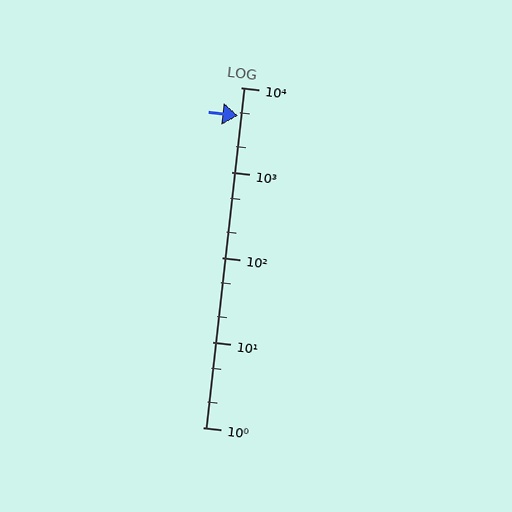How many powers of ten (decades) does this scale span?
The scale spans 4 decades, from 1 to 10000.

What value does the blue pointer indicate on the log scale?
The pointer indicates approximately 4600.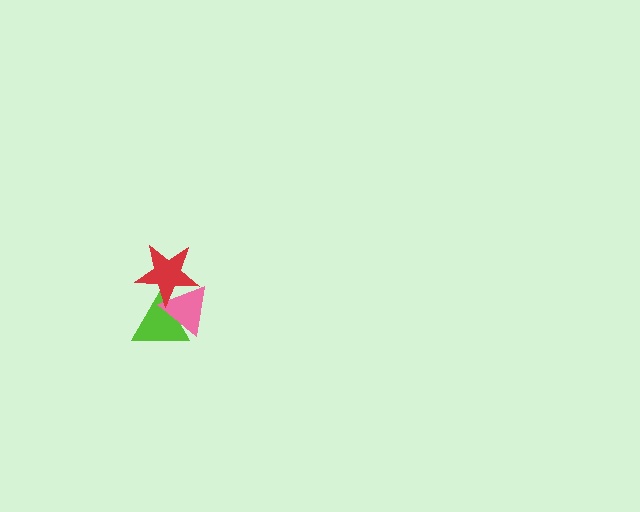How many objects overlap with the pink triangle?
2 objects overlap with the pink triangle.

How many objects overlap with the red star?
2 objects overlap with the red star.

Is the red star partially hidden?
No, no other shape covers it.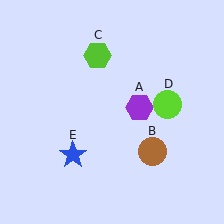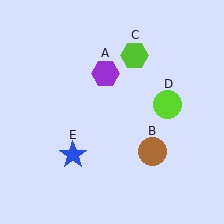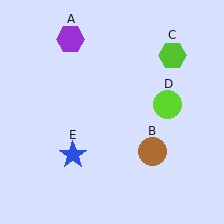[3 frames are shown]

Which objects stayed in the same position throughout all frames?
Brown circle (object B) and lime circle (object D) and blue star (object E) remained stationary.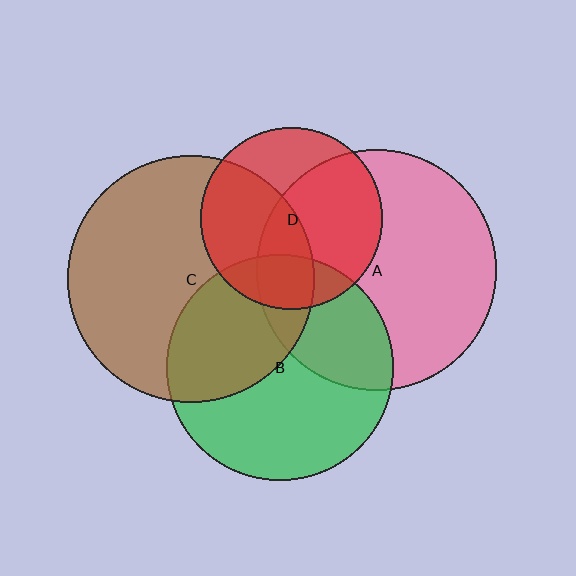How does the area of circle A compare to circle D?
Approximately 1.8 times.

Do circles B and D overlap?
Yes.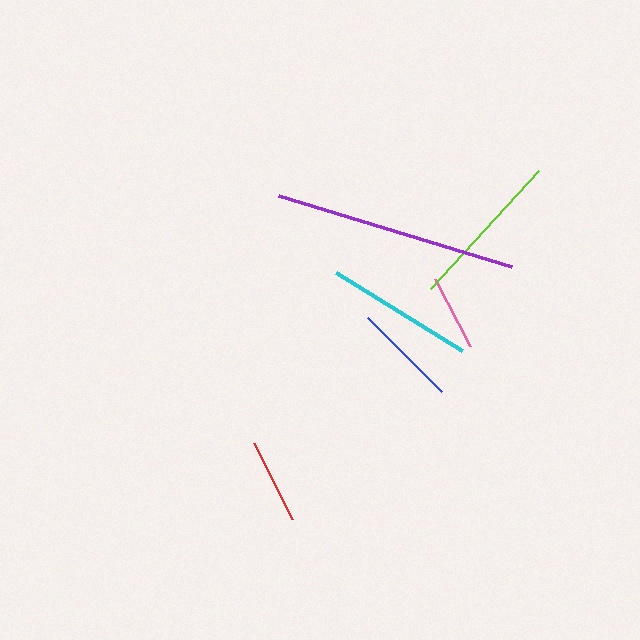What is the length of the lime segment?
The lime segment is approximately 160 pixels long.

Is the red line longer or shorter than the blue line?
The blue line is longer than the red line.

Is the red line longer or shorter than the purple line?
The purple line is longer than the red line.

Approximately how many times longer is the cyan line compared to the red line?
The cyan line is approximately 1.7 times the length of the red line.